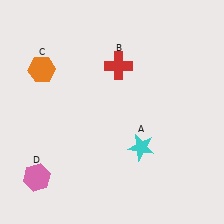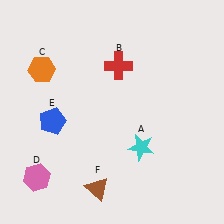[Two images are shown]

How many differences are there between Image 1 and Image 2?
There are 2 differences between the two images.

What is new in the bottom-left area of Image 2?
A brown triangle (F) was added in the bottom-left area of Image 2.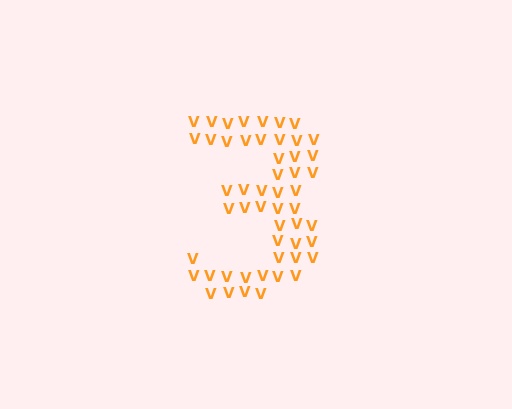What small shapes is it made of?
It is made of small letter V's.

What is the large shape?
The large shape is the digit 3.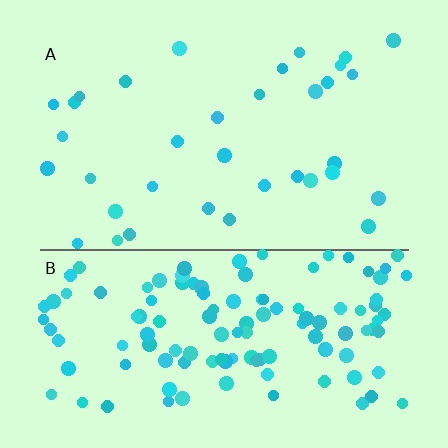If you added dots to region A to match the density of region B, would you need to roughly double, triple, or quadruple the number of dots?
Approximately quadruple.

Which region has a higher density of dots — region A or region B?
B (the bottom).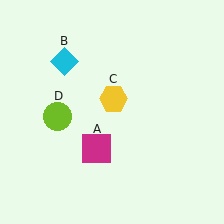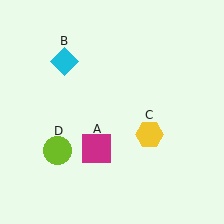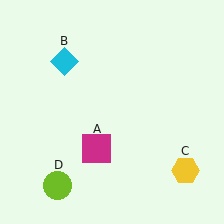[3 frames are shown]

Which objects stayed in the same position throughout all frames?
Magenta square (object A) and cyan diamond (object B) remained stationary.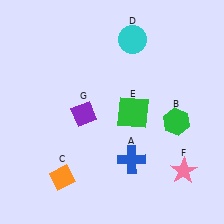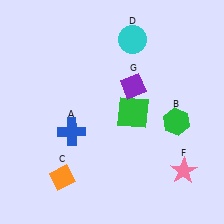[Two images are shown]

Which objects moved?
The objects that moved are: the blue cross (A), the purple diamond (G).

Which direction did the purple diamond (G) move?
The purple diamond (G) moved right.